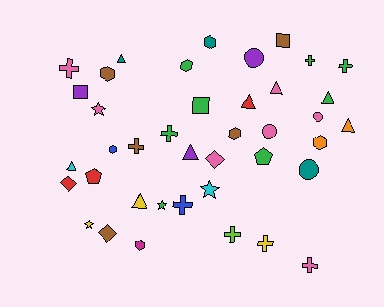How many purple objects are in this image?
There are 3 purple objects.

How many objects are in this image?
There are 40 objects.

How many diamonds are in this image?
There are 3 diamonds.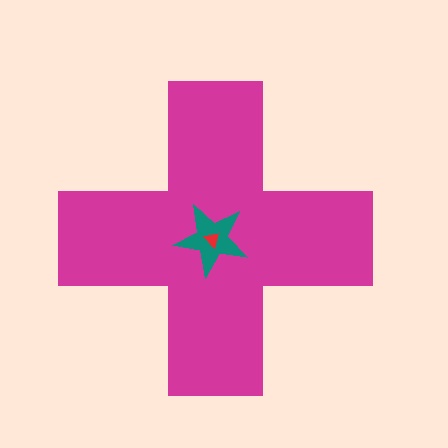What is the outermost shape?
The magenta cross.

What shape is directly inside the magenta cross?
The teal star.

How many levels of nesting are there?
3.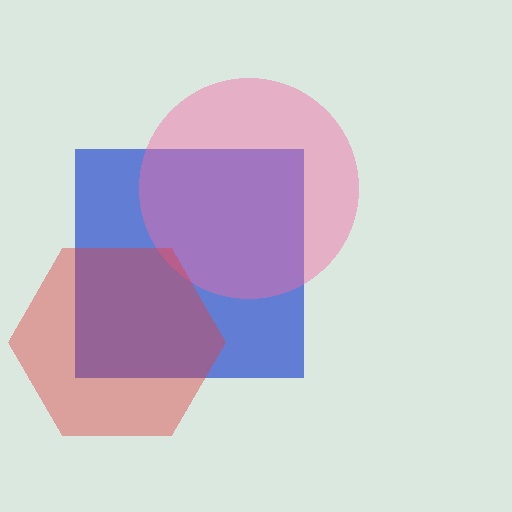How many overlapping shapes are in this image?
There are 3 overlapping shapes in the image.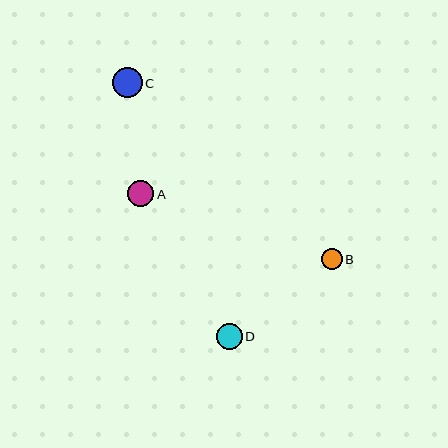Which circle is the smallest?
Circle B is the smallest with a size of approximately 21 pixels.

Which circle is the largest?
Circle C is the largest with a size of approximately 29 pixels.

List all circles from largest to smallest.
From largest to smallest: C, D, A, B.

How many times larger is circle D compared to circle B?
Circle D is approximately 1.3 times the size of circle B.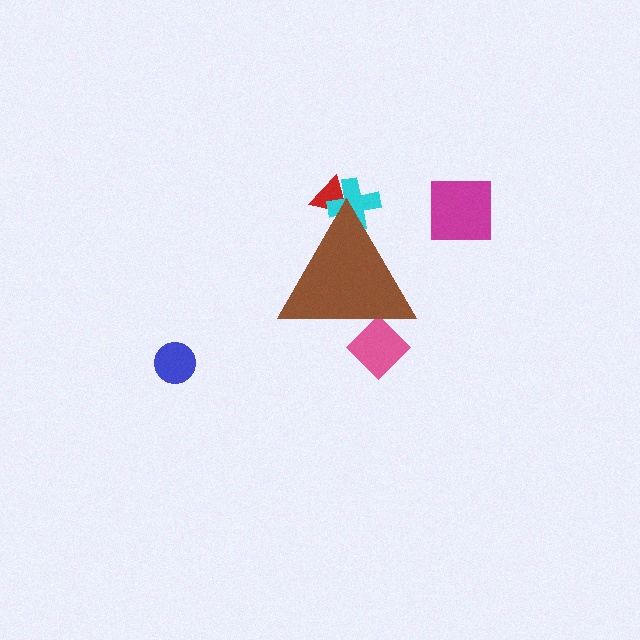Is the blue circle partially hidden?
No, the blue circle is fully visible.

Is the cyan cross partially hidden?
Yes, the cyan cross is partially hidden behind the brown triangle.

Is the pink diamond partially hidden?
Yes, the pink diamond is partially hidden behind the brown triangle.